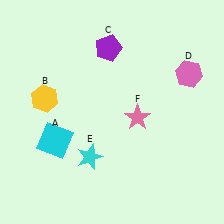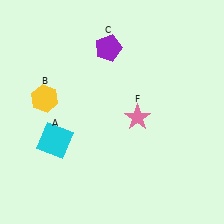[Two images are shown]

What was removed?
The pink hexagon (D), the cyan star (E) were removed in Image 2.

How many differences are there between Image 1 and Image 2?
There are 2 differences between the two images.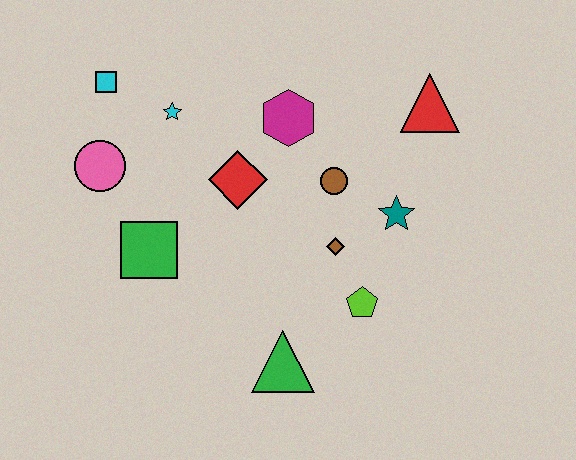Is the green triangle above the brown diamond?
No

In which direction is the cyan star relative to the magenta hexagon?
The cyan star is to the left of the magenta hexagon.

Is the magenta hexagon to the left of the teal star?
Yes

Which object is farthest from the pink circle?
The red triangle is farthest from the pink circle.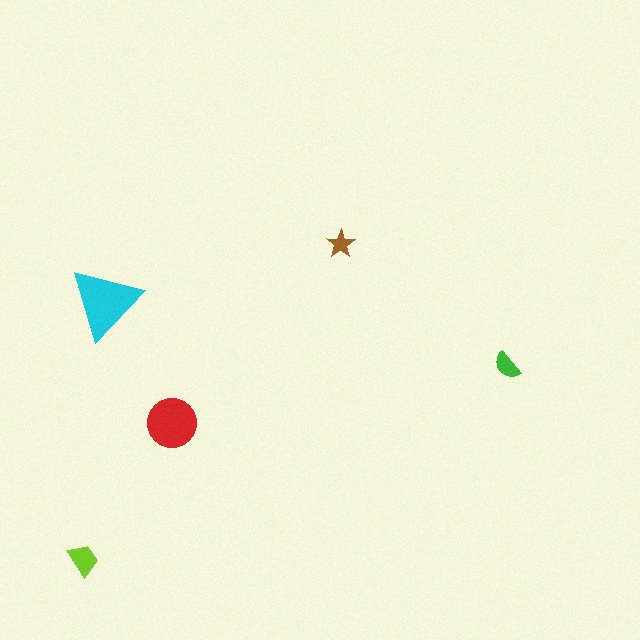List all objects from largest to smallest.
The cyan triangle, the red circle, the lime trapezoid, the green semicircle, the brown star.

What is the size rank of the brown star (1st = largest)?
5th.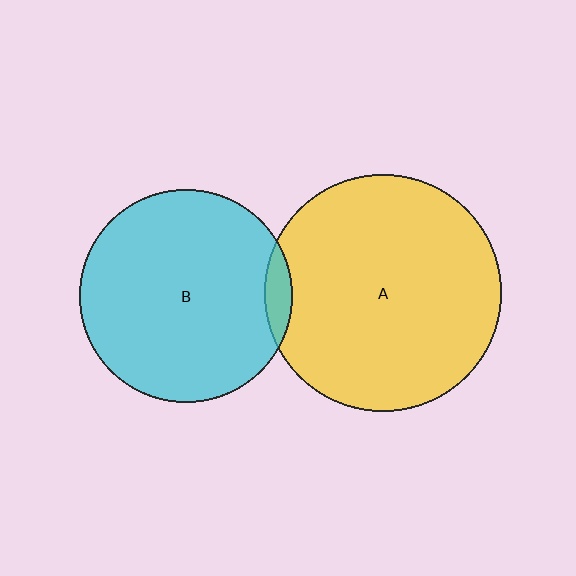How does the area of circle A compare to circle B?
Approximately 1.2 times.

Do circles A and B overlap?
Yes.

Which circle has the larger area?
Circle A (yellow).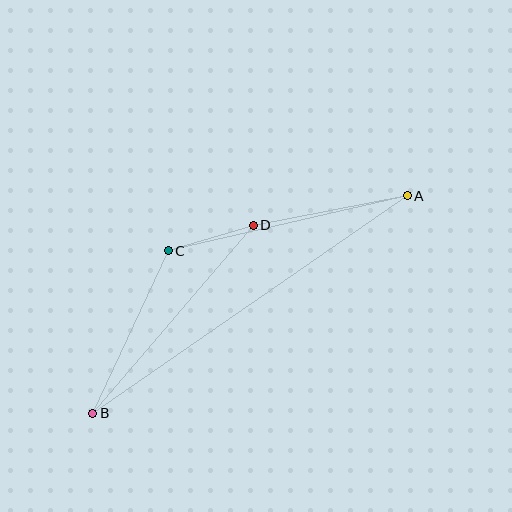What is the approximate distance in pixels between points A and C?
The distance between A and C is approximately 246 pixels.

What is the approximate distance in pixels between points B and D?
The distance between B and D is approximately 247 pixels.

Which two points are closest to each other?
Points C and D are closest to each other.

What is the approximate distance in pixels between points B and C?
The distance between B and C is approximately 179 pixels.